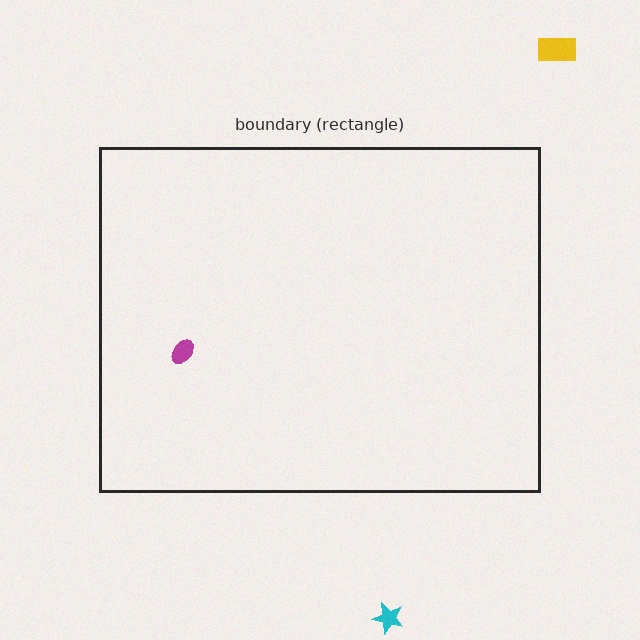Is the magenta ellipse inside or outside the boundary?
Inside.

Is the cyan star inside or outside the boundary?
Outside.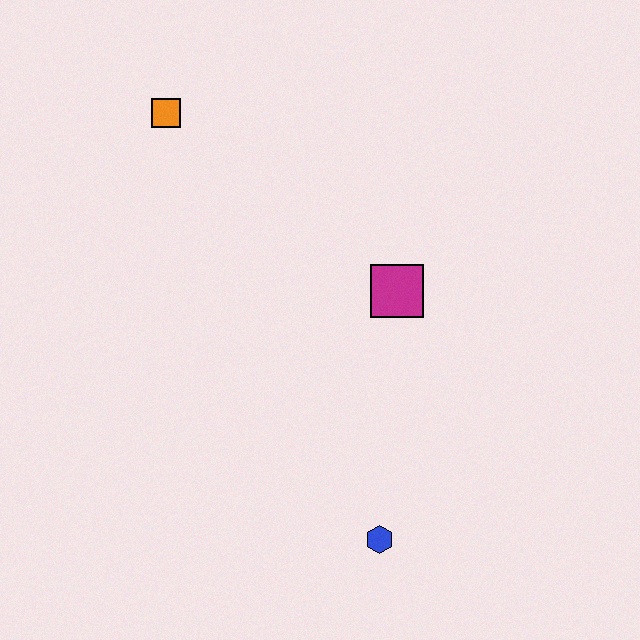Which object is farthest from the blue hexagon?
The orange square is farthest from the blue hexagon.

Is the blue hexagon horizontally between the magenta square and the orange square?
Yes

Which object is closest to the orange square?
The magenta square is closest to the orange square.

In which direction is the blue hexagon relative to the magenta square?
The blue hexagon is below the magenta square.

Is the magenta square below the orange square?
Yes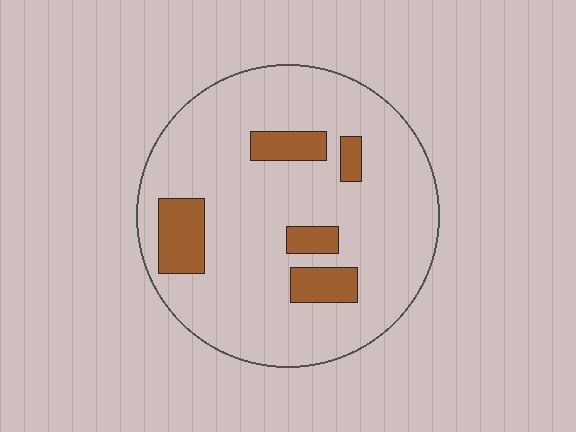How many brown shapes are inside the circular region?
5.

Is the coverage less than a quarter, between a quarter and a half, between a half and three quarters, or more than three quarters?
Less than a quarter.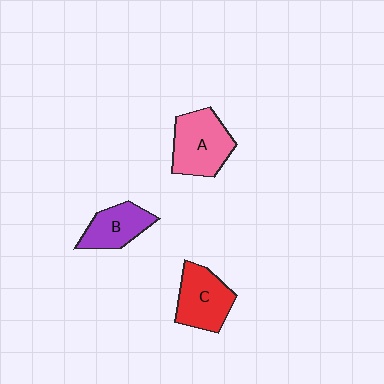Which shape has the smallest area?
Shape B (purple).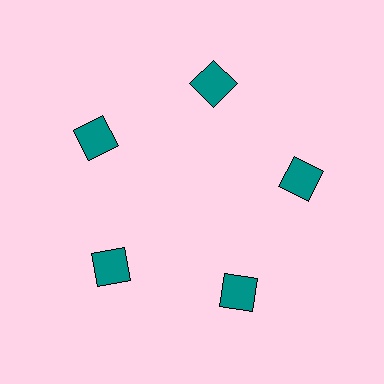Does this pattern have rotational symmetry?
Yes, this pattern has 5-fold rotational symmetry. It looks the same after rotating 72 degrees around the center.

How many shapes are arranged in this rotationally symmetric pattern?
There are 5 shapes, arranged in 5 groups of 1.